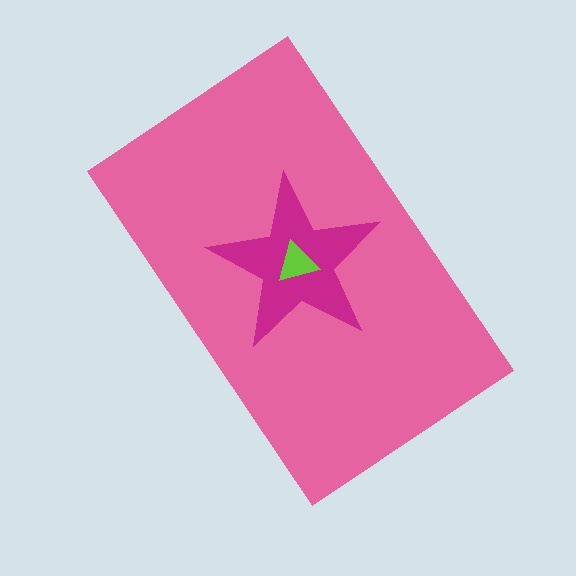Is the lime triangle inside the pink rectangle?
Yes.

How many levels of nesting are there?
3.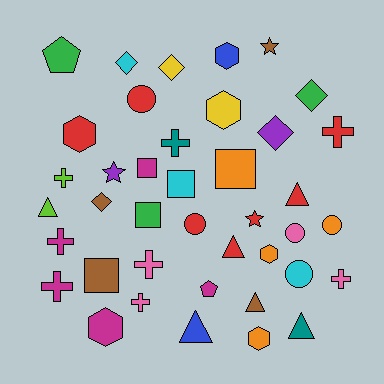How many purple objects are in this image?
There are 2 purple objects.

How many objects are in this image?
There are 40 objects.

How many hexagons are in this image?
There are 6 hexagons.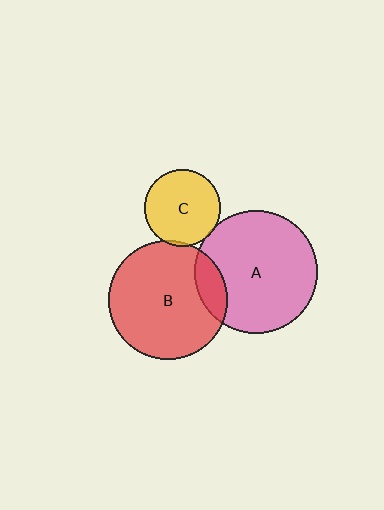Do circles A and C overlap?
Yes.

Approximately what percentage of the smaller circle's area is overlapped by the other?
Approximately 5%.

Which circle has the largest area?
Circle A (pink).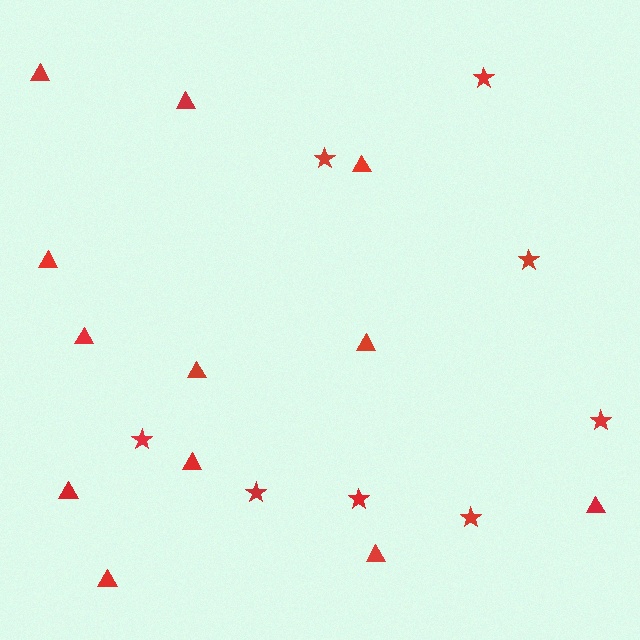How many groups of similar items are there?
There are 2 groups: one group of stars (8) and one group of triangles (12).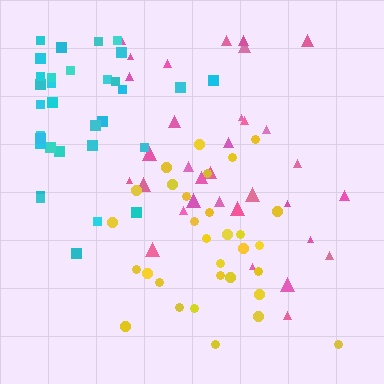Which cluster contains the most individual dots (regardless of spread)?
Pink (34).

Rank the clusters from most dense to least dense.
yellow, cyan, pink.